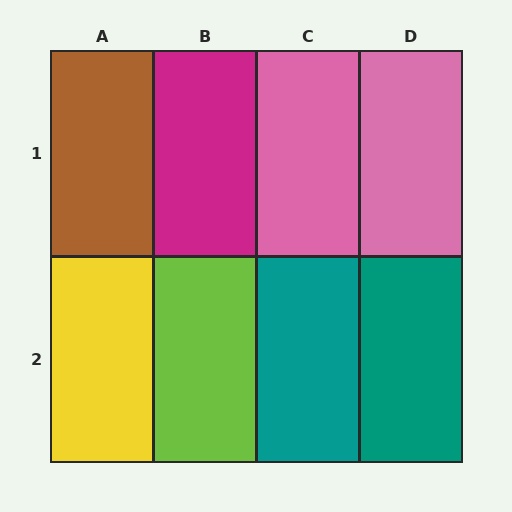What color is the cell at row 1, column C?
Pink.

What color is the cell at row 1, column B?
Magenta.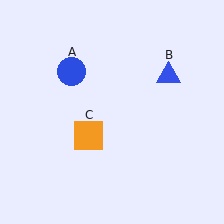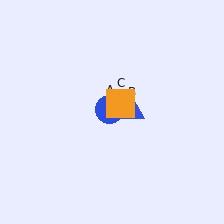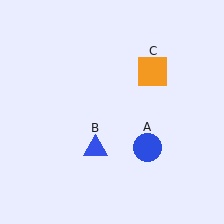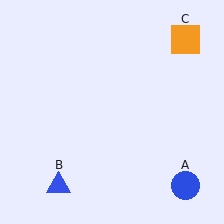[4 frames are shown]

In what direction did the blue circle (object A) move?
The blue circle (object A) moved down and to the right.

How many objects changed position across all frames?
3 objects changed position: blue circle (object A), blue triangle (object B), orange square (object C).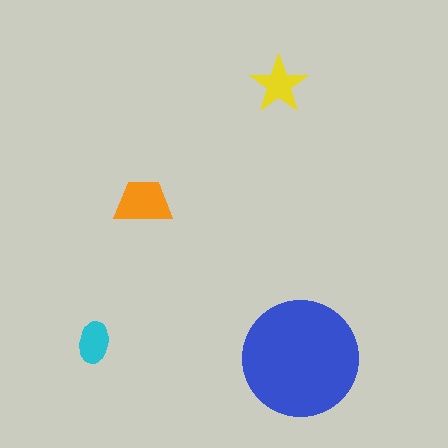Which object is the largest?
The blue circle.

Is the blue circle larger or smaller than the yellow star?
Larger.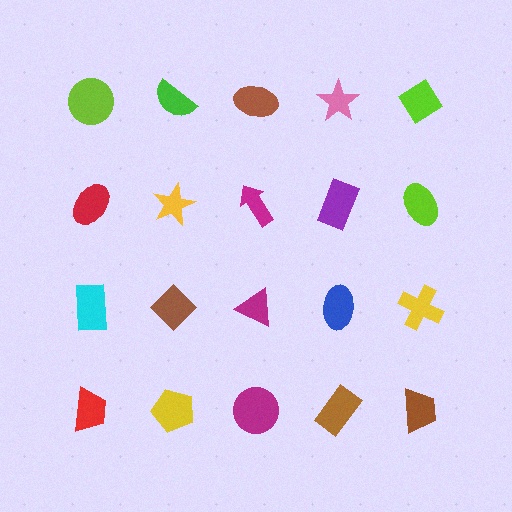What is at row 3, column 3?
A magenta triangle.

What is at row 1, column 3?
A brown ellipse.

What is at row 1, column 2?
A green semicircle.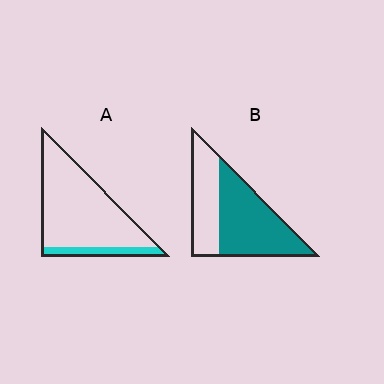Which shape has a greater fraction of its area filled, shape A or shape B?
Shape B.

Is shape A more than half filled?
No.